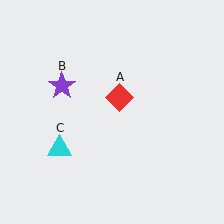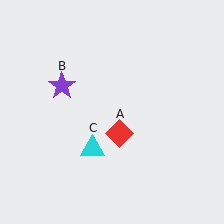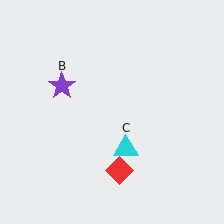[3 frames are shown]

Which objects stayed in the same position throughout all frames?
Purple star (object B) remained stationary.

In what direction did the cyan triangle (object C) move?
The cyan triangle (object C) moved right.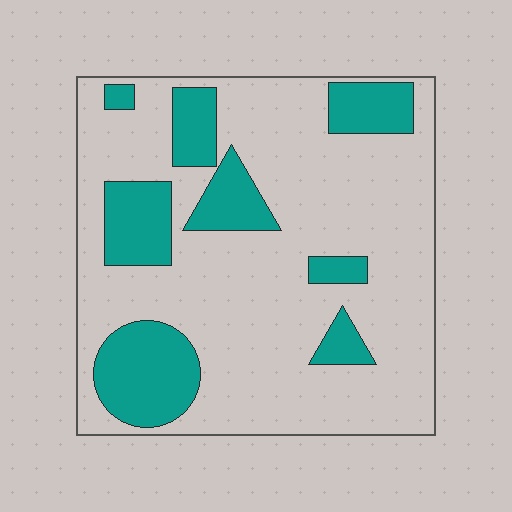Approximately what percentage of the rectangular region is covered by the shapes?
Approximately 25%.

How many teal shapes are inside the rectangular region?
8.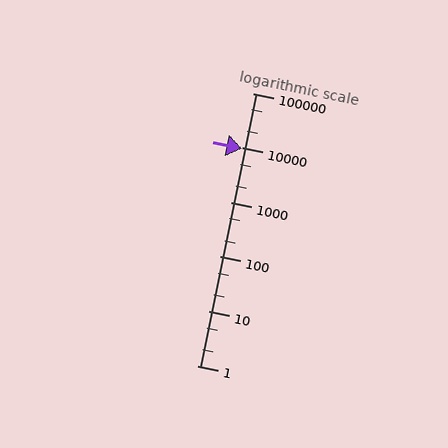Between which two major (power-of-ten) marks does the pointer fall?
The pointer is between 1000 and 10000.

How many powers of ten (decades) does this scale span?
The scale spans 5 decades, from 1 to 100000.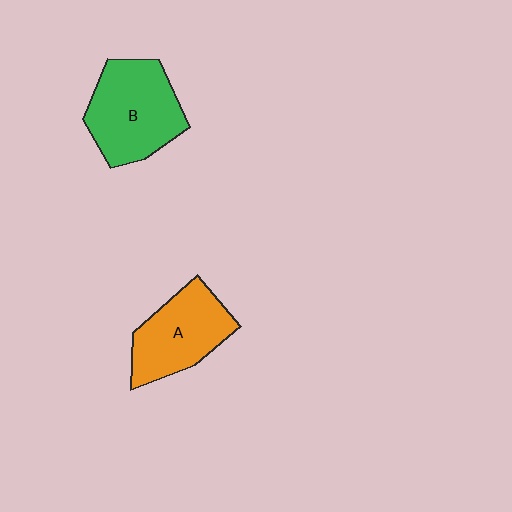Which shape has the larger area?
Shape B (green).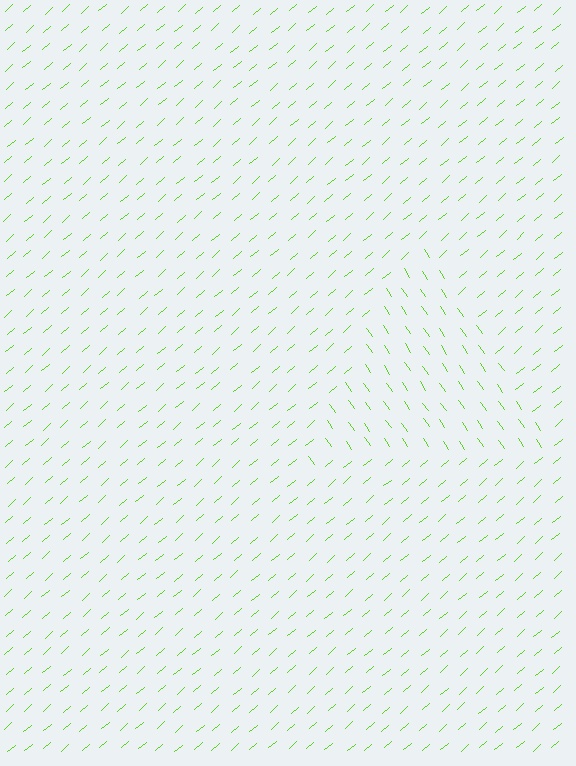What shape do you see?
I see a triangle.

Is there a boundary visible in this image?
Yes, there is a texture boundary formed by a change in line orientation.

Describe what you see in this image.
The image is filled with small lime line segments. A triangle region in the image has lines oriented differently from the surrounding lines, creating a visible texture boundary.